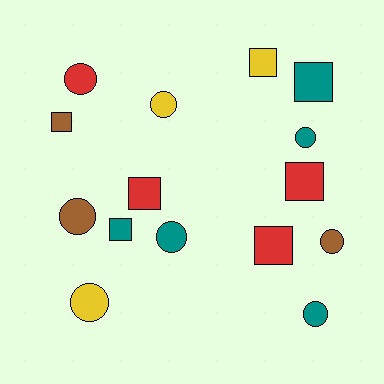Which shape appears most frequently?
Circle, with 8 objects.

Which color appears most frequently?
Teal, with 5 objects.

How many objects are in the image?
There are 15 objects.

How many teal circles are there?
There are 3 teal circles.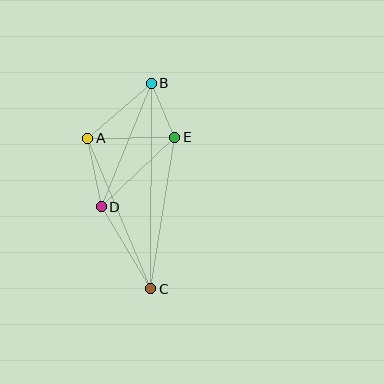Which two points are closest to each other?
Points B and E are closest to each other.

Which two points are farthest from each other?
Points B and C are farthest from each other.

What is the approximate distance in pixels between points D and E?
The distance between D and E is approximately 101 pixels.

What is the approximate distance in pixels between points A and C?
The distance between A and C is approximately 163 pixels.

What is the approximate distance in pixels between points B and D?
The distance between B and D is approximately 133 pixels.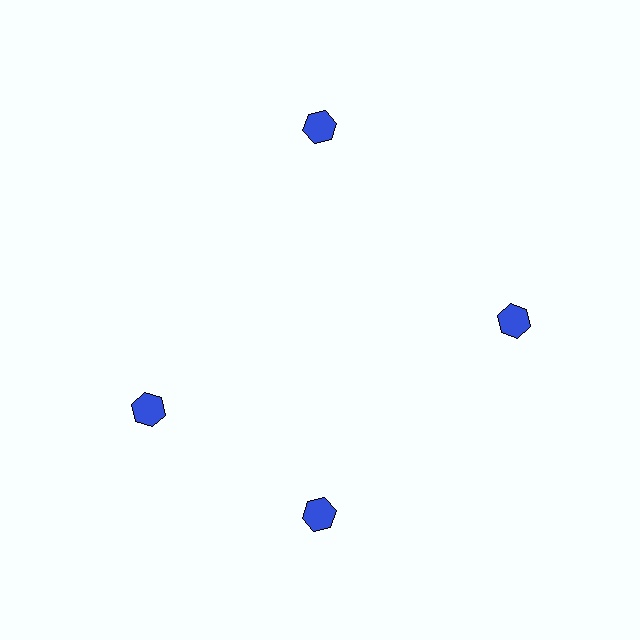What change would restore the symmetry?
The symmetry would be restored by rotating it back into even spacing with its neighbors so that all 4 hexagons sit at equal angles and equal distance from the center.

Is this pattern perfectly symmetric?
No. The 4 blue hexagons are arranged in a ring, but one element near the 9 o'clock position is rotated out of alignment along the ring, breaking the 4-fold rotational symmetry.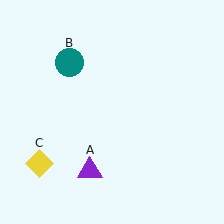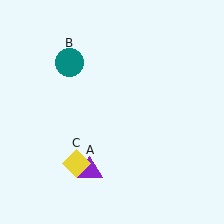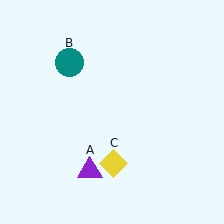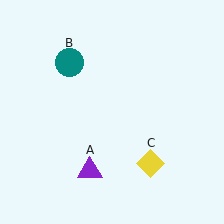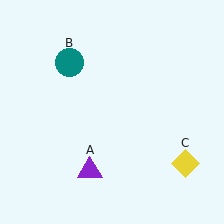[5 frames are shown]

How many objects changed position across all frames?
1 object changed position: yellow diamond (object C).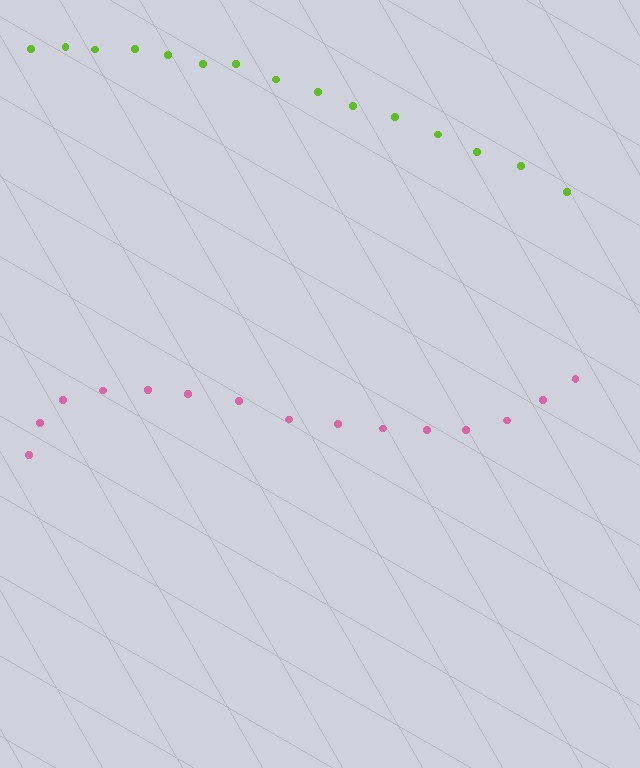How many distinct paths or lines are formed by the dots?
There are 2 distinct paths.